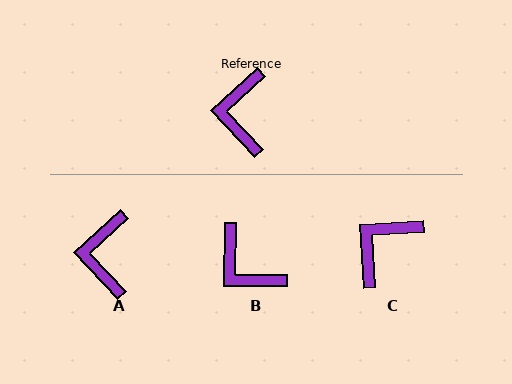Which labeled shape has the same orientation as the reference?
A.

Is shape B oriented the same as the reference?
No, it is off by about 46 degrees.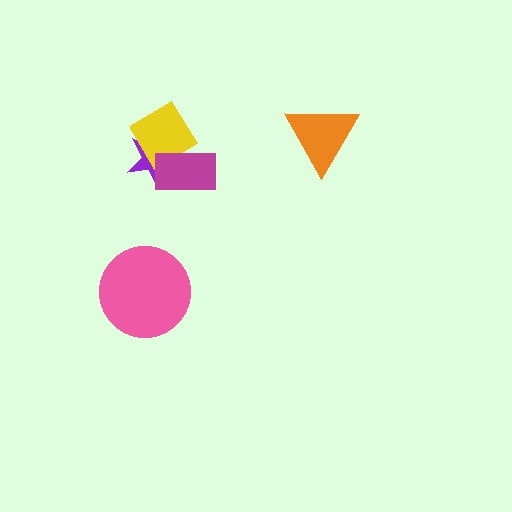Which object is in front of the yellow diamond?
The magenta rectangle is in front of the yellow diamond.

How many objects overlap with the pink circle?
0 objects overlap with the pink circle.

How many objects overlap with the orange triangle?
0 objects overlap with the orange triangle.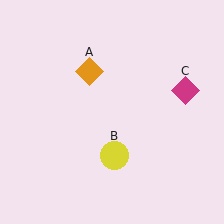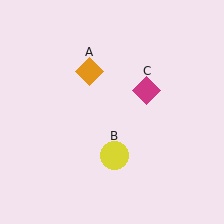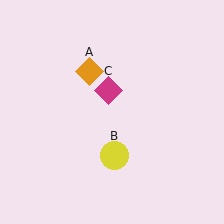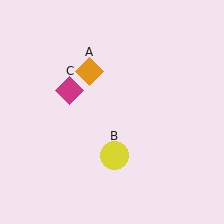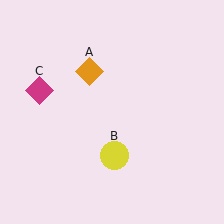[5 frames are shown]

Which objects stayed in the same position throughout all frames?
Orange diamond (object A) and yellow circle (object B) remained stationary.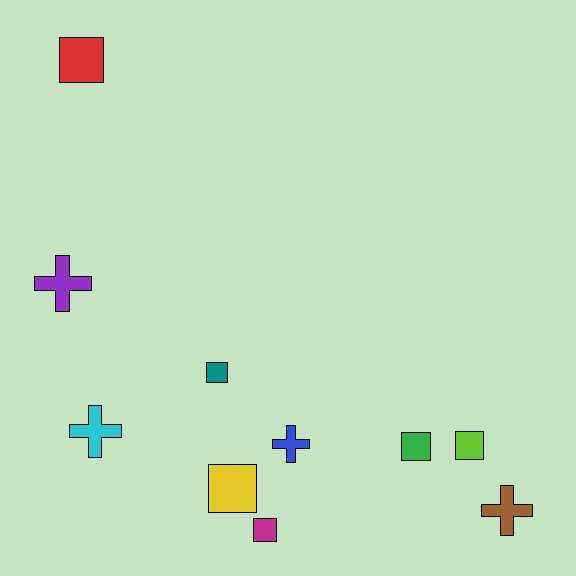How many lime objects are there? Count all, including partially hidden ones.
There is 1 lime object.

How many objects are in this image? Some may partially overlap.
There are 10 objects.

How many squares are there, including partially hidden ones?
There are 6 squares.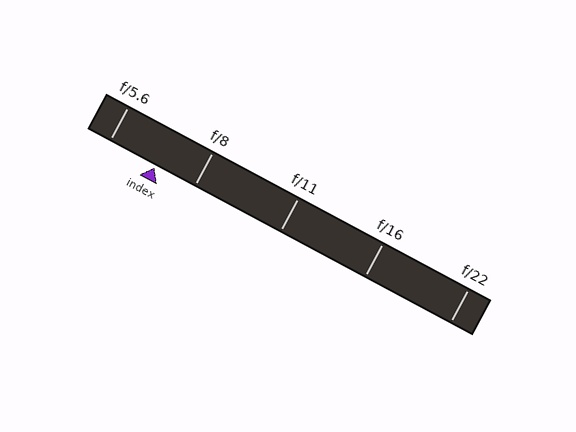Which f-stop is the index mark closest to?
The index mark is closest to f/8.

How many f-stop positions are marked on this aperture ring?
There are 5 f-stop positions marked.